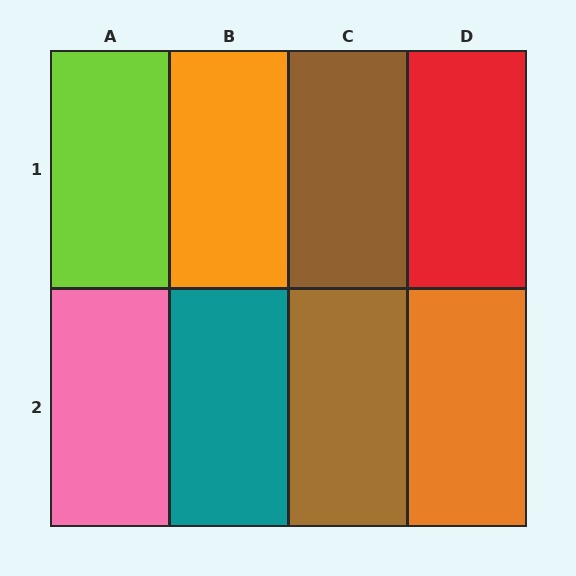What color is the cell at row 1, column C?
Brown.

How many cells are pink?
1 cell is pink.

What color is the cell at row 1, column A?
Lime.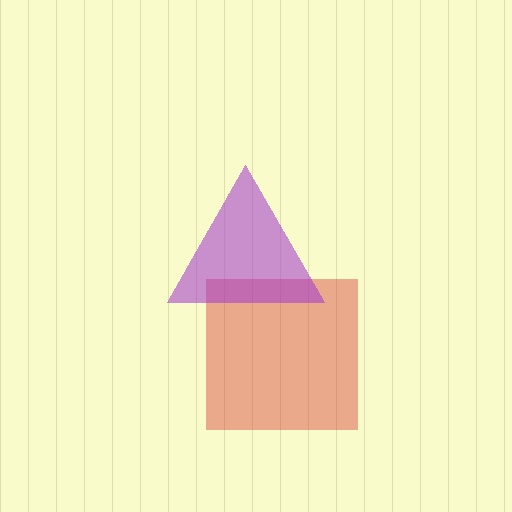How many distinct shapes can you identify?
There are 2 distinct shapes: a red square, a purple triangle.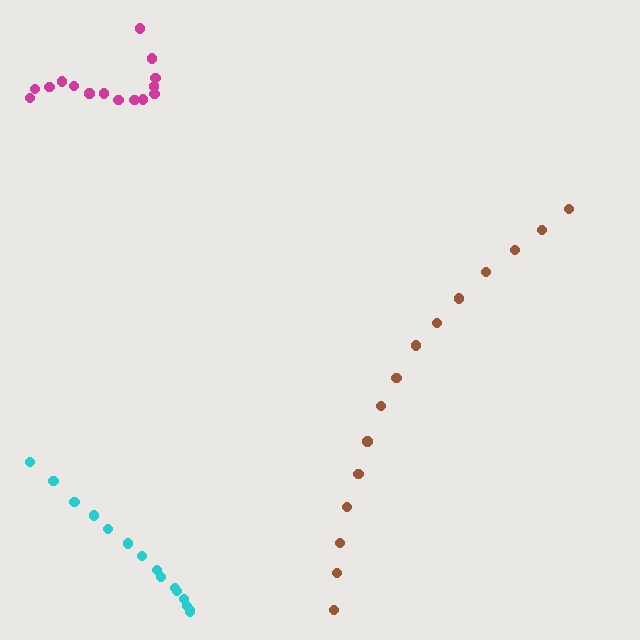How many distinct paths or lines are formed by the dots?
There are 3 distinct paths.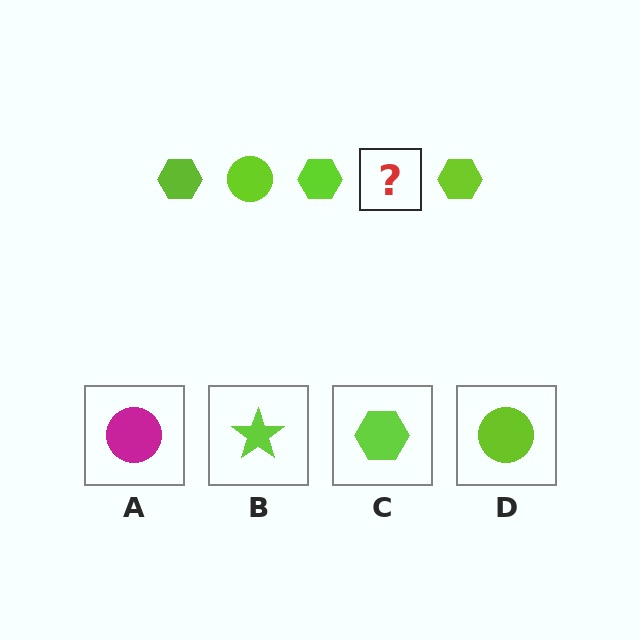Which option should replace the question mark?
Option D.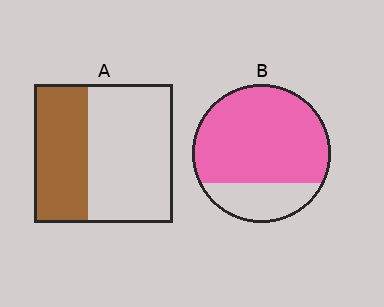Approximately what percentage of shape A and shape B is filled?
A is approximately 40% and B is approximately 75%.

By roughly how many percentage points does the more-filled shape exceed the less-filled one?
By roughly 35 percentage points (B over A).